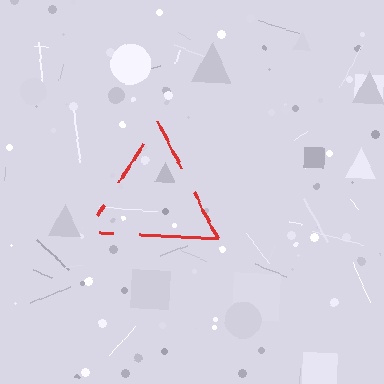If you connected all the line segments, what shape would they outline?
They would outline a triangle.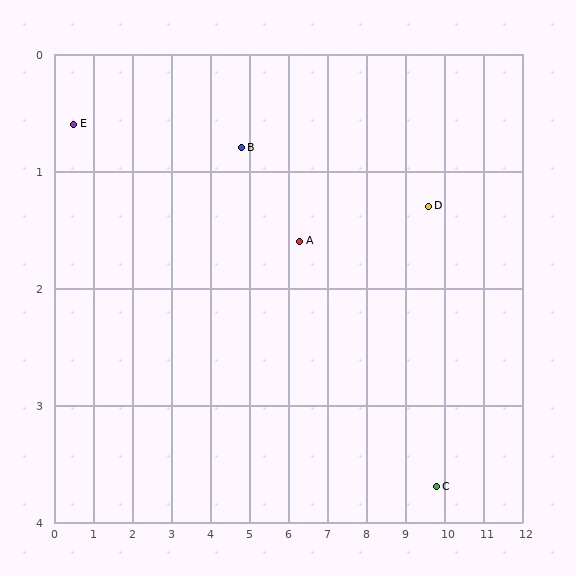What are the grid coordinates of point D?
Point D is at approximately (9.6, 1.3).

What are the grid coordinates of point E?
Point E is at approximately (0.5, 0.6).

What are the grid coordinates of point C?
Point C is at approximately (9.8, 3.7).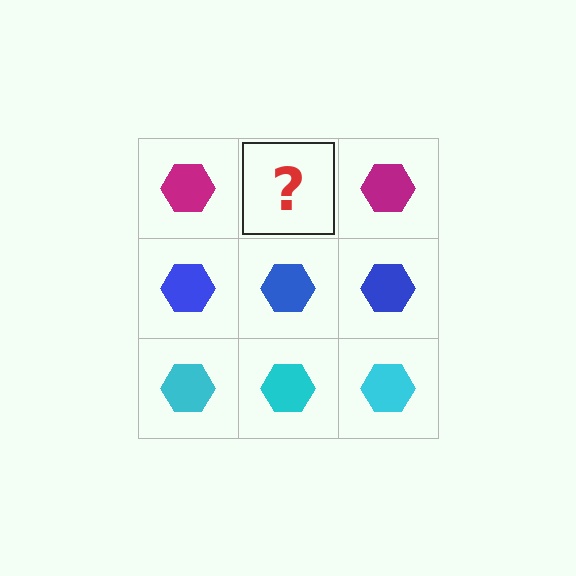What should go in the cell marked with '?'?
The missing cell should contain a magenta hexagon.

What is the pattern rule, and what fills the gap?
The rule is that each row has a consistent color. The gap should be filled with a magenta hexagon.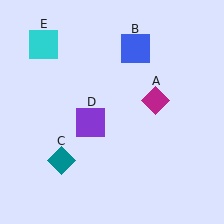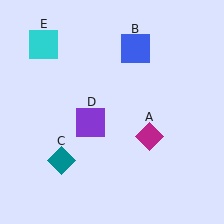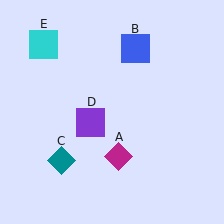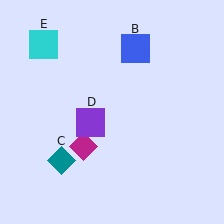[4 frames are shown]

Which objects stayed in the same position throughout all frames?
Blue square (object B) and teal diamond (object C) and purple square (object D) and cyan square (object E) remained stationary.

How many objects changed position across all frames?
1 object changed position: magenta diamond (object A).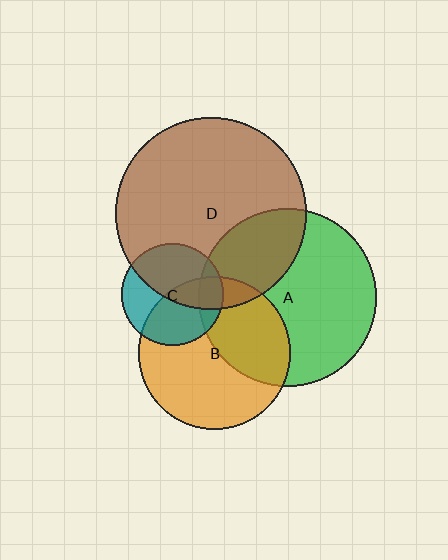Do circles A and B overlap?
Yes.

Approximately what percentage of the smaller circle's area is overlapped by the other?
Approximately 40%.